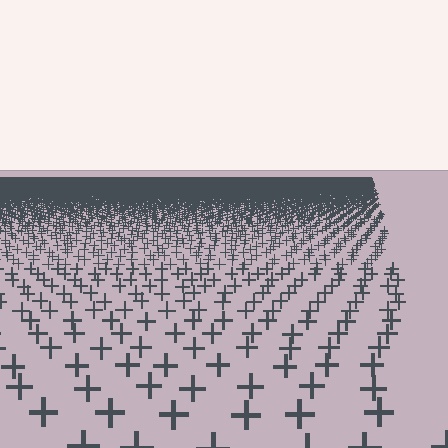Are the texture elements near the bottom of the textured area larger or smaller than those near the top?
Larger. Near the bottom, elements are closer to the viewer and appear at a bigger on-screen size.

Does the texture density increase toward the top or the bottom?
Density increases toward the top.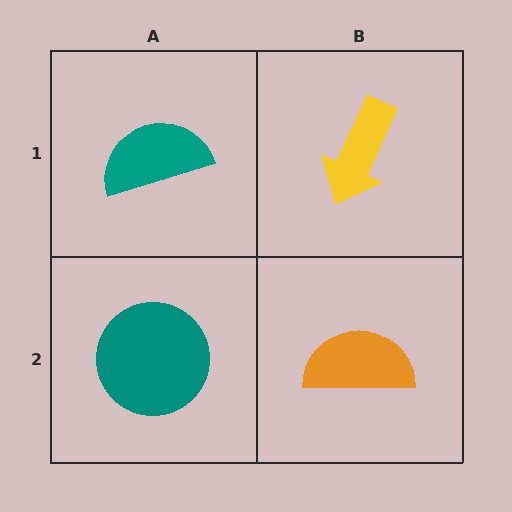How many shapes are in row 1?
2 shapes.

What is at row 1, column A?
A teal semicircle.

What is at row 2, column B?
An orange semicircle.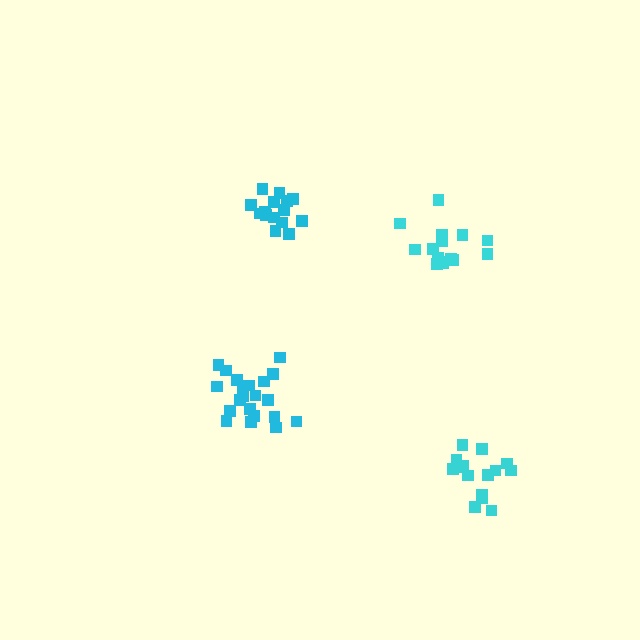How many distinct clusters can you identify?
There are 4 distinct clusters.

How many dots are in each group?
Group 1: 15 dots, Group 2: 15 dots, Group 3: 15 dots, Group 4: 21 dots (66 total).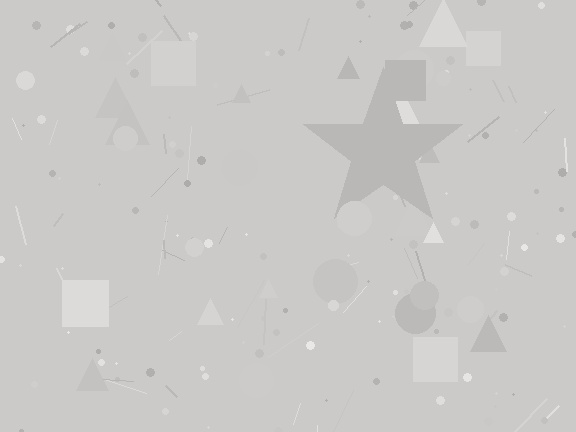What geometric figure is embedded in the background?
A star is embedded in the background.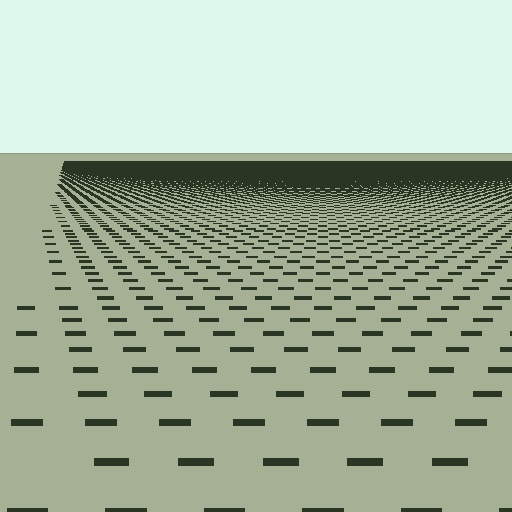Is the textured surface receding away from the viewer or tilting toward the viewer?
The surface is receding away from the viewer. Texture elements get smaller and denser toward the top.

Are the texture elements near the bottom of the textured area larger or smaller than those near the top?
Larger. Near the bottom, elements are closer to the viewer and appear at a bigger on-screen size.